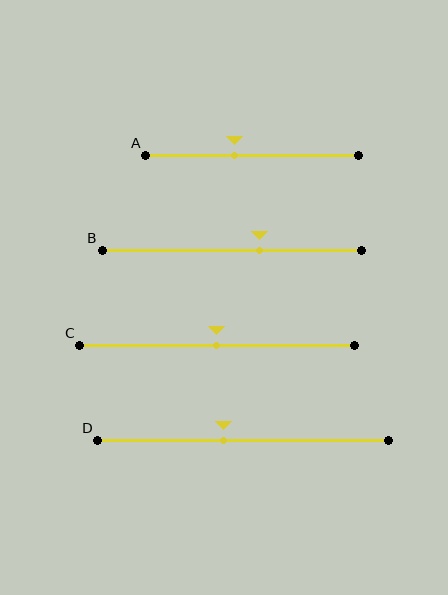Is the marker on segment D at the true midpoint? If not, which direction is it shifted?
No, the marker on segment D is shifted to the left by about 7% of the segment length.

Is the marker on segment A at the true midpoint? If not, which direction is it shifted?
No, the marker on segment A is shifted to the left by about 8% of the segment length.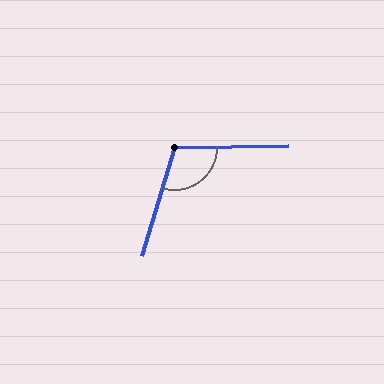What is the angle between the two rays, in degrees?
Approximately 108 degrees.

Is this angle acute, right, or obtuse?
It is obtuse.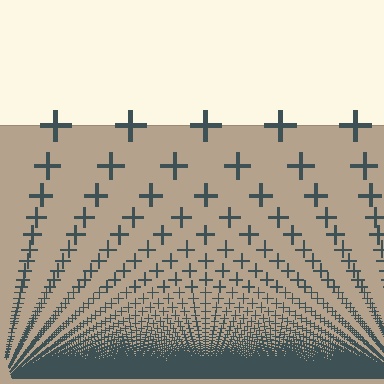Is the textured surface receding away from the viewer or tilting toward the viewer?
The surface appears to tilt toward the viewer. Texture elements get larger and sparser toward the top.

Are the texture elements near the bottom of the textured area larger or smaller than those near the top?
Smaller. The gradient is inverted — elements near the bottom are smaller and denser.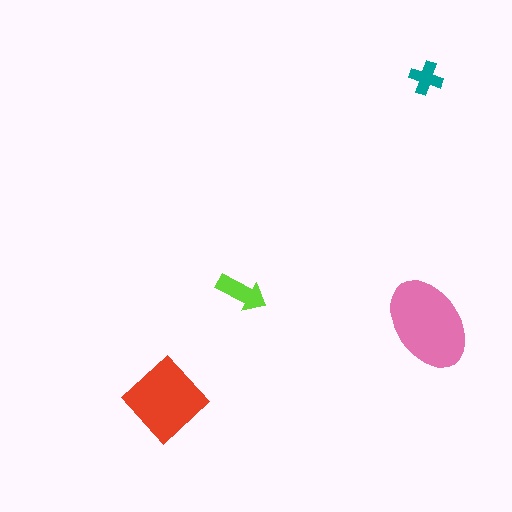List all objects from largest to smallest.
The pink ellipse, the red diamond, the lime arrow, the teal cross.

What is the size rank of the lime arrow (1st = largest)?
3rd.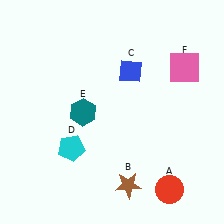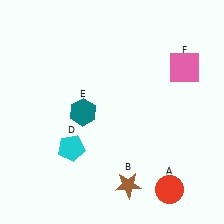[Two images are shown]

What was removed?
The blue diamond (C) was removed in Image 2.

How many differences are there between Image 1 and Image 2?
There is 1 difference between the two images.